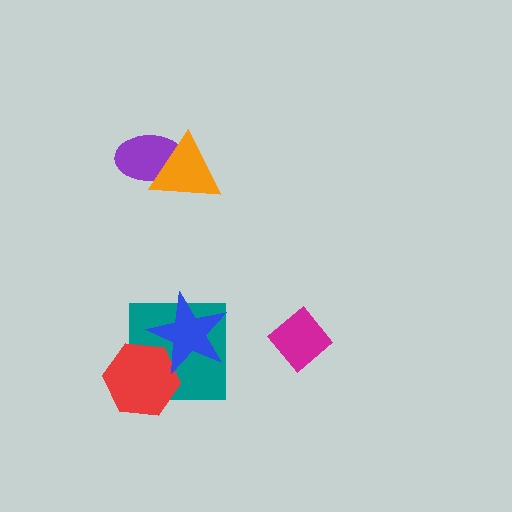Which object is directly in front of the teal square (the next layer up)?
The red hexagon is directly in front of the teal square.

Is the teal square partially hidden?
Yes, it is partially covered by another shape.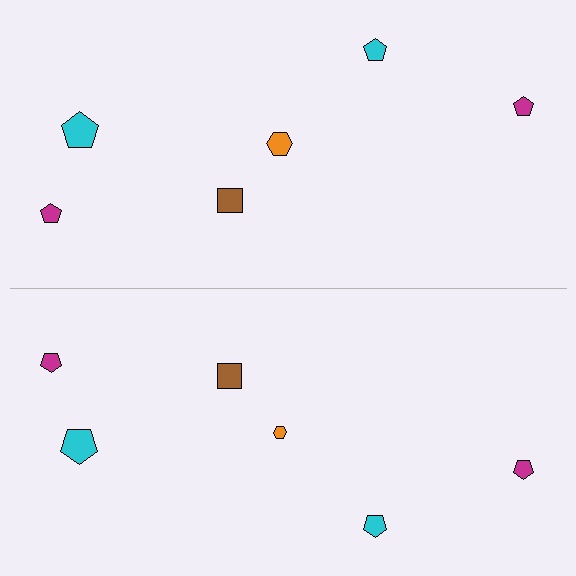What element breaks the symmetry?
The orange hexagon on the bottom side has a different size than its mirror counterpart.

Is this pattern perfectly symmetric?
No, the pattern is not perfectly symmetric. The orange hexagon on the bottom side has a different size than its mirror counterpart.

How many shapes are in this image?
There are 12 shapes in this image.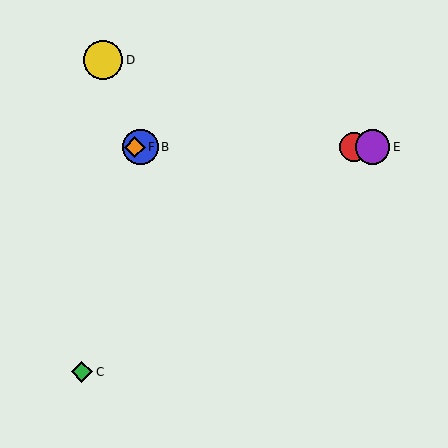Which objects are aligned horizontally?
Objects A, B, E, F are aligned horizontally.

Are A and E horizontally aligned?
Yes, both are at y≈147.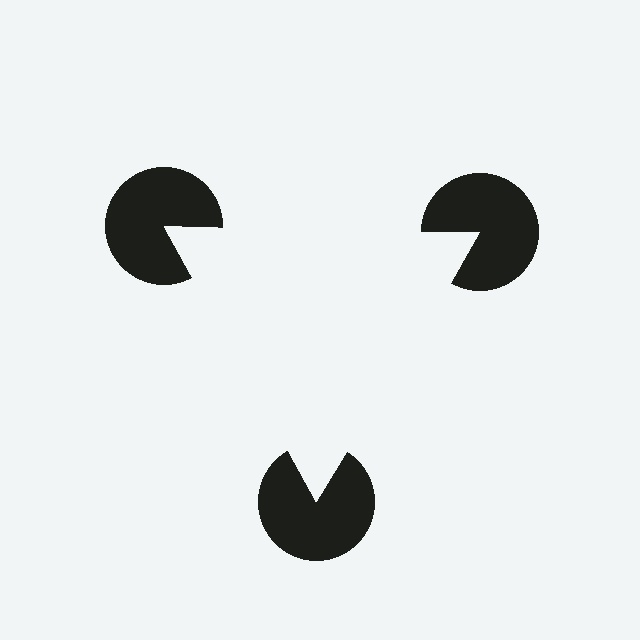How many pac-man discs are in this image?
There are 3 — one at each vertex of the illusory triangle.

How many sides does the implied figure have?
3 sides.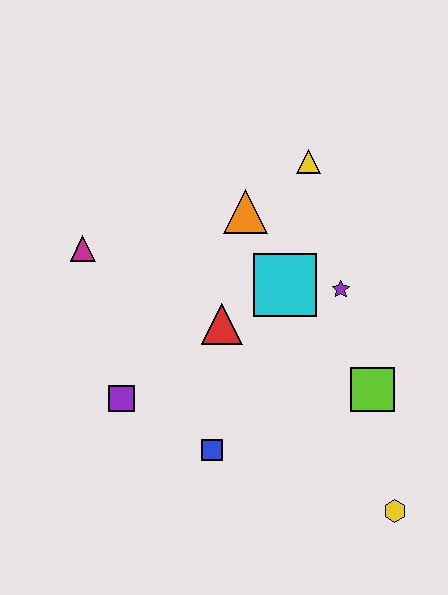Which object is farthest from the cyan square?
The yellow hexagon is farthest from the cyan square.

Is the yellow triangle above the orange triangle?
Yes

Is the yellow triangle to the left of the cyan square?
No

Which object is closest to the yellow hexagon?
The lime square is closest to the yellow hexagon.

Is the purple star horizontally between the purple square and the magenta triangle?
No